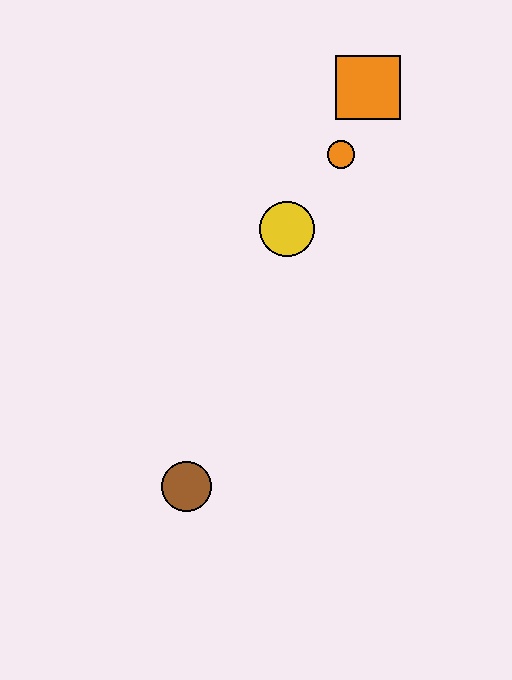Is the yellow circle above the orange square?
No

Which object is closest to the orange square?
The orange circle is closest to the orange square.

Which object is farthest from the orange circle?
The brown circle is farthest from the orange circle.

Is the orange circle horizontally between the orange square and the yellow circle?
Yes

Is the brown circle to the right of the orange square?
No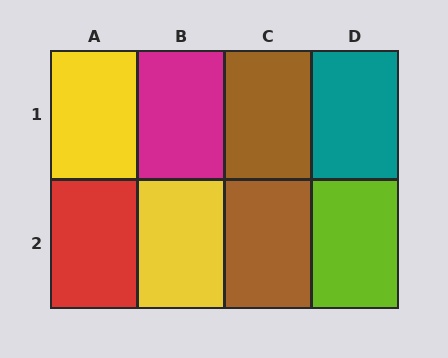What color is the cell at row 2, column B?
Yellow.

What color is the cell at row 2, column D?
Lime.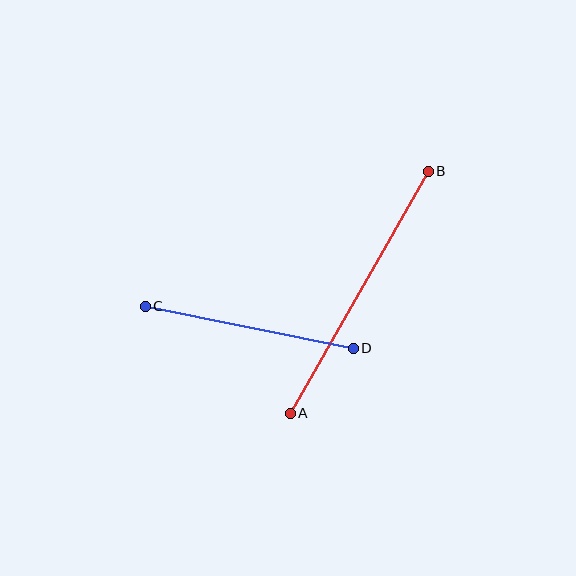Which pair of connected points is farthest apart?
Points A and B are farthest apart.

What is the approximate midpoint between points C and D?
The midpoint is at approximately (249, 327) pixels.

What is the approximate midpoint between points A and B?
The midpoint is at approximately (359, 292) pixels.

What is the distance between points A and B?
The distance is approximately 279 pixels.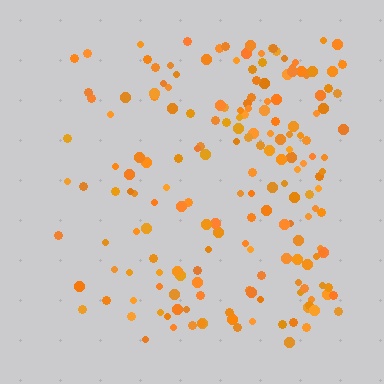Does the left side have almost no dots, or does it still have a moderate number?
Still a moderate number, just noticeably fewer than the right.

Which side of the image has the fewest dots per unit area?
The left.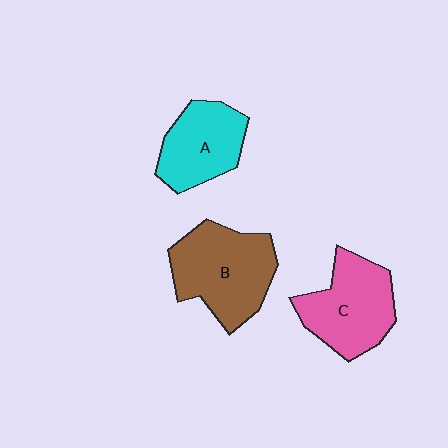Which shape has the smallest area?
Shape A (cyan).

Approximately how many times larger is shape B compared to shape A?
Approximately 1.4 times.